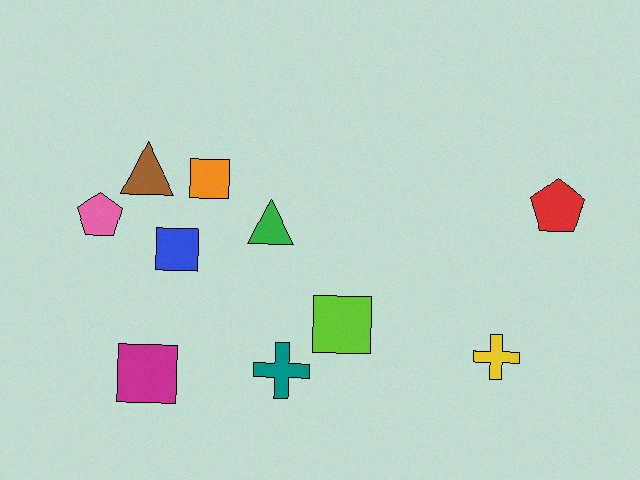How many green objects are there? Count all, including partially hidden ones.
There is 1 green object.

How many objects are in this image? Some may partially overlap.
There are 10 objects.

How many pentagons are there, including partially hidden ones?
There are 2 pentagons.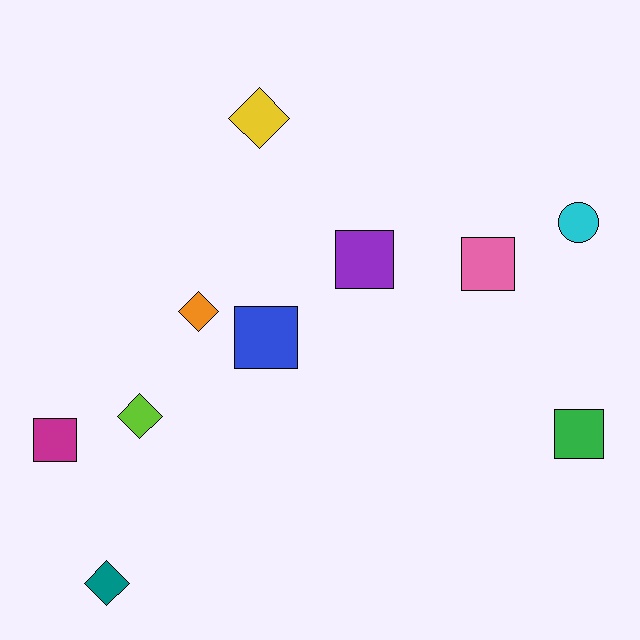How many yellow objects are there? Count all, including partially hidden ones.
There is 1 yellow object.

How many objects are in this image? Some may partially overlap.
There are 10 objects.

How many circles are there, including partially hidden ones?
There is 1 circle.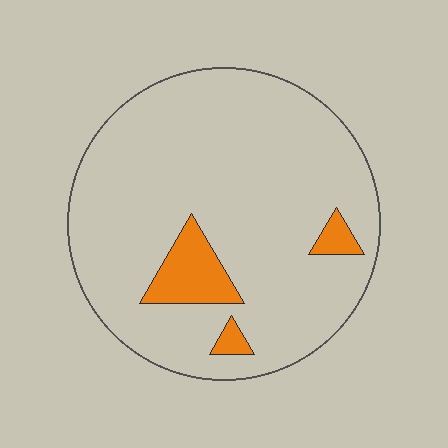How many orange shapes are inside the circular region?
3.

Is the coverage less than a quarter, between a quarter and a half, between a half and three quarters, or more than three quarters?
Less than a quarter.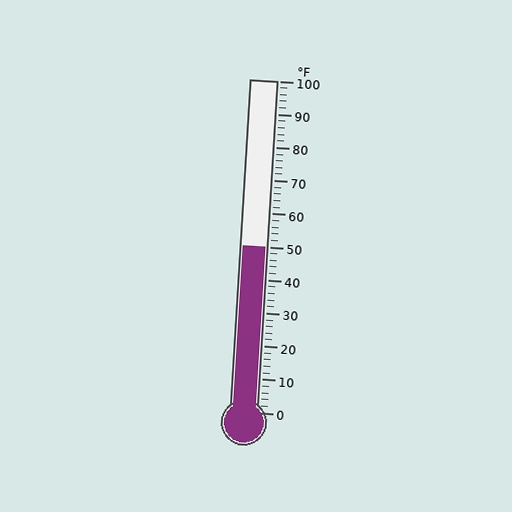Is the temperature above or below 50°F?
The temperature is at 50°F.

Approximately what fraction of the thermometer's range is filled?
The thermometer is filled to approximately 50% of its range.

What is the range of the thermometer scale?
The thermometer scale ranges from 0°F to 100°F.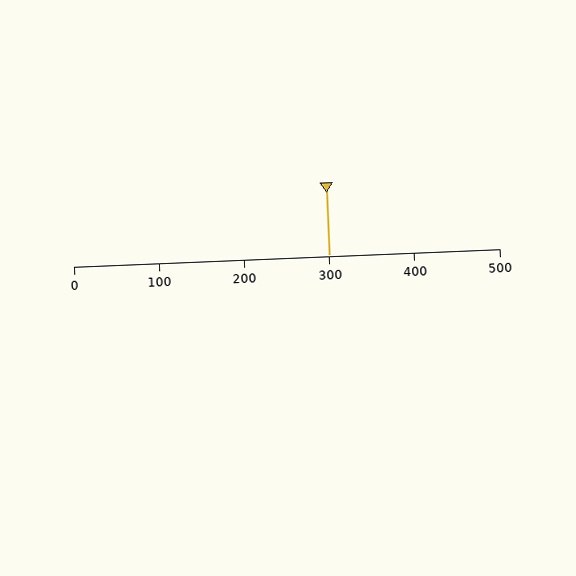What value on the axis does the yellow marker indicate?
The marker indicates approximately 300.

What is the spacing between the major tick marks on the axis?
The major ticks are spaced 100 apart.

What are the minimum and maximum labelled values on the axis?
The axis runs from 0 to 500.